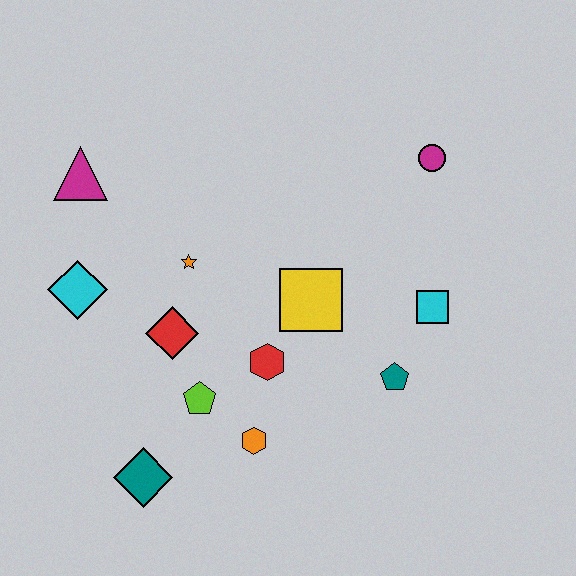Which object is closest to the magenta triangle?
The cyan diamond is closest to the magenta triangle.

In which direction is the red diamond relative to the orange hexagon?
The red diamond is above the orange hexagon.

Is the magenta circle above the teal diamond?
Yes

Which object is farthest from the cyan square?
The magenta triangle is farthest from the cyan square.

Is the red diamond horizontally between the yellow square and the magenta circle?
No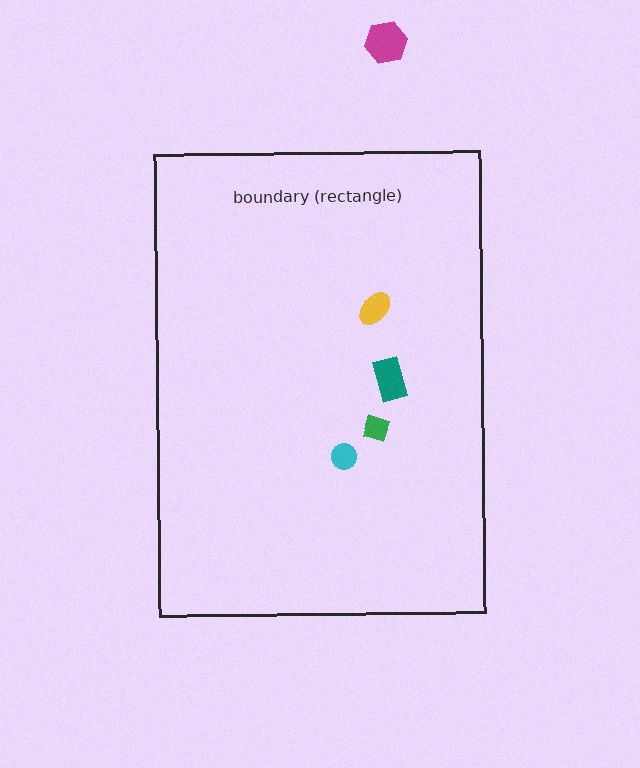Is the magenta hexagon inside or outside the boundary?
Outside.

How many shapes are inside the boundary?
4 inside, 1 outside.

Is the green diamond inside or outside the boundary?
Inside.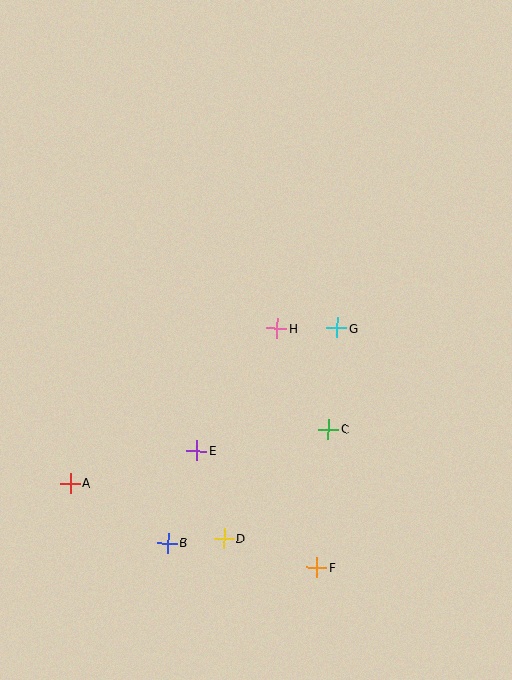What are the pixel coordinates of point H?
Point H is at (277, 328).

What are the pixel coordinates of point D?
Point D is at (224, 539).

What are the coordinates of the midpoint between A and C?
The midpoint between A and C is at (199, 456).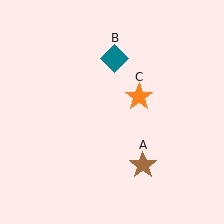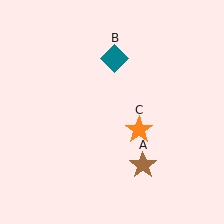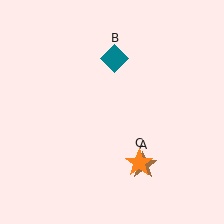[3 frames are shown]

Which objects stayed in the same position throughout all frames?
Brown star (object A) and teal diamond (object B) remained stationary.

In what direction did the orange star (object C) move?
The orange star (object C) moved down.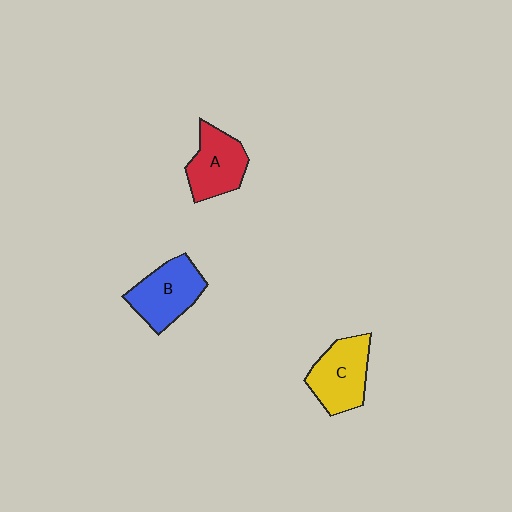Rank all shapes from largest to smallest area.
From largest to smallest: C (yellow), B (blue), A (red).